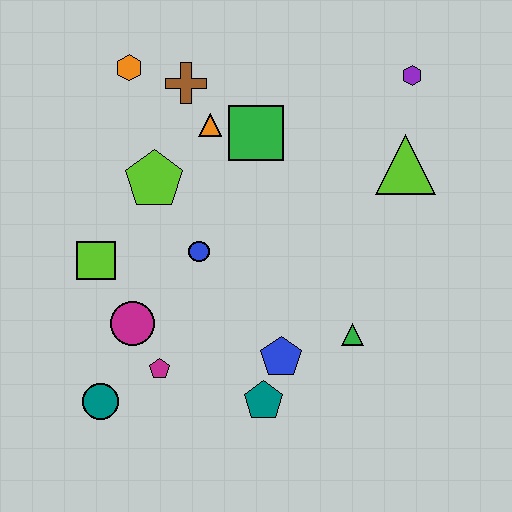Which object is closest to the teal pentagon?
The blue pentagon is closest to the teal pentagon.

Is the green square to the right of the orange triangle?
Yes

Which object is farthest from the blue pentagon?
The orange hexagon is farthest from the blue pentagon.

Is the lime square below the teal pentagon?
No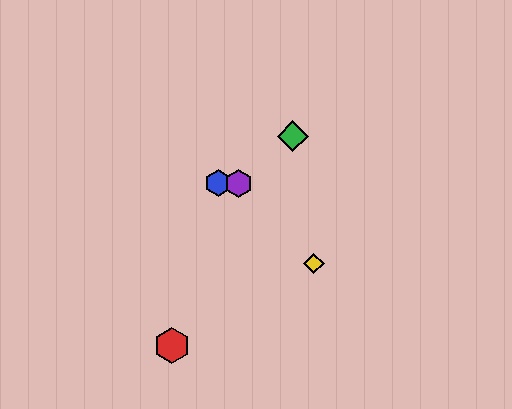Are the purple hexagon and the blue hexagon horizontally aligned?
Yes, both are at y≈183.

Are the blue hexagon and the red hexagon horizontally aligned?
No, the blue hexagon is at y≈183 and the red hexagon is at y≈345.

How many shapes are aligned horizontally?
2 shapes (the blue hexagon, the purple hexagon) are aligned horizontally.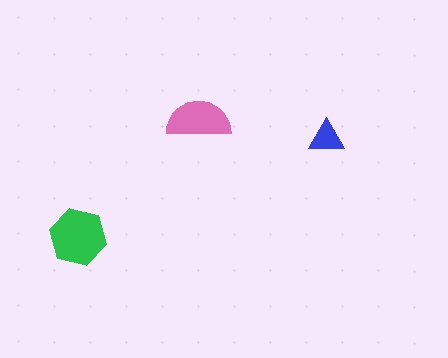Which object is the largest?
The green hexagon.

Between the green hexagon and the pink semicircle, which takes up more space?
The green hexagon.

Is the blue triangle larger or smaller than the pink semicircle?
Smaller.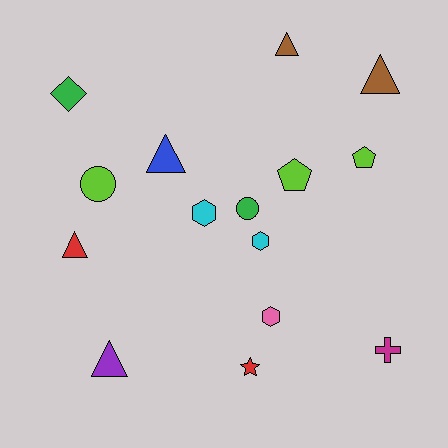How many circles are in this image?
There are 2 circles.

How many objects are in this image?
There are 15 objects.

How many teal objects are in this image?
There are no teal objects.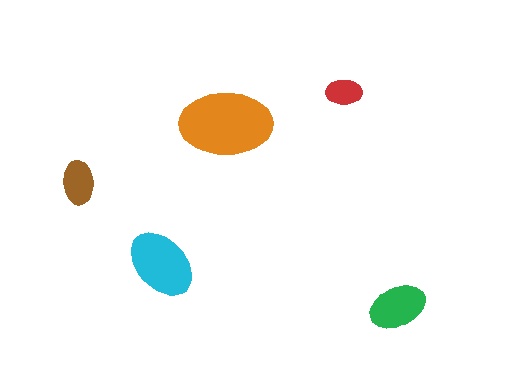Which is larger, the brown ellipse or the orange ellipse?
The orange one.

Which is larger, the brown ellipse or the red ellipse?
The brown one.